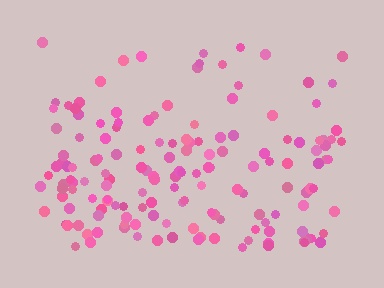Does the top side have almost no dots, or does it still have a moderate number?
Still a moderate number, just noticeably fewer than the bottom.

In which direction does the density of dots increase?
From top to bottom, with the bottom side densest.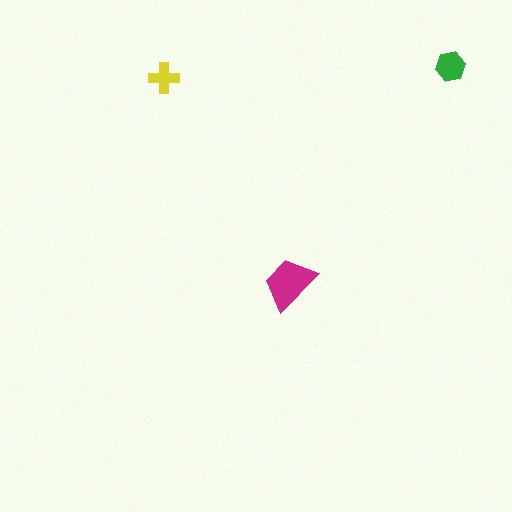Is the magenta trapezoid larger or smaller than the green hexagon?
Larger.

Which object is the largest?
The magenta trapezoid.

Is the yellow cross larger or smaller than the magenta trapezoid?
Smaller.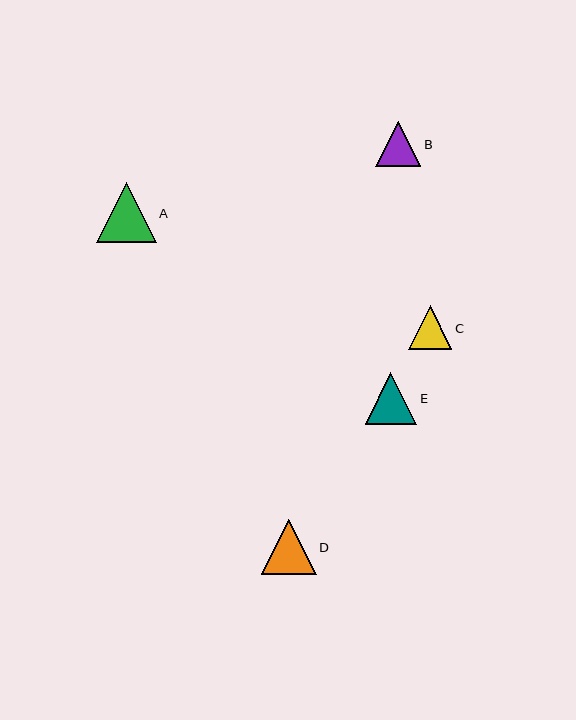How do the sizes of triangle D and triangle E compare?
Triangle D and triangle E are approximately the same size.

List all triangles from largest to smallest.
From largest to smallest: A, D, E, B, C.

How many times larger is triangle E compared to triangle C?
Triangle E is approximately 1.2 times the size of triangle C.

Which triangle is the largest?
Triangle A is the largest with a size of approximately 60 pixels.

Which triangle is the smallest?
Triangle C is the smallest with a size of approximately 44 pixels.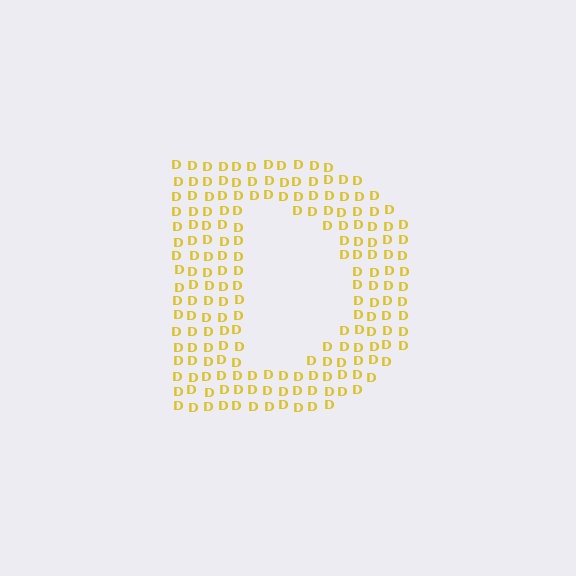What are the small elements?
The small elements are letter D's.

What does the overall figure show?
The overall figure shows the letter D.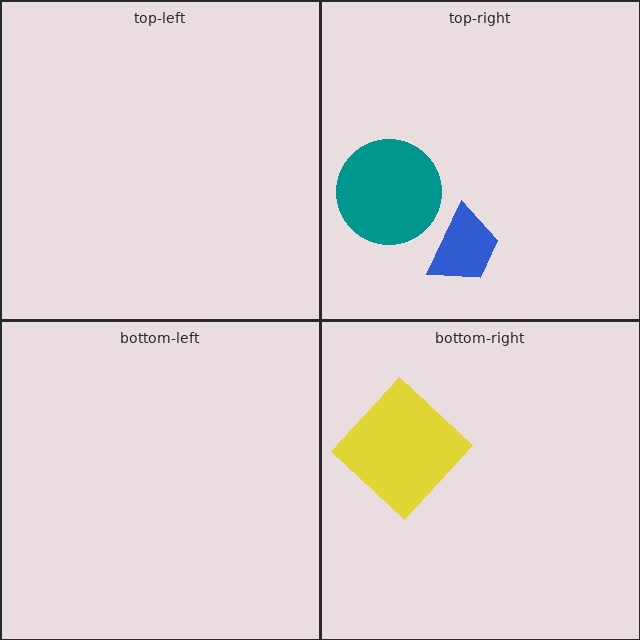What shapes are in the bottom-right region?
The yellow diamond.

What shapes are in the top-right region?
The teal circle, the blue trapezoid.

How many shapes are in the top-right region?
2.